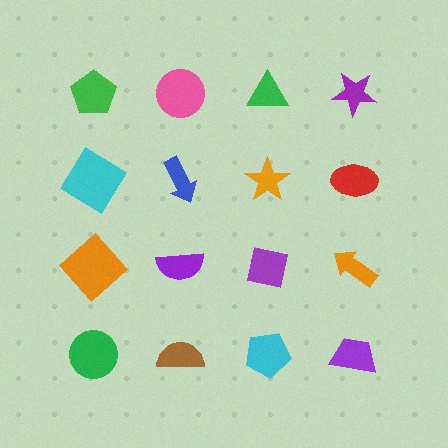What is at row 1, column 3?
A green triangle.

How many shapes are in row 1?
4 shapes.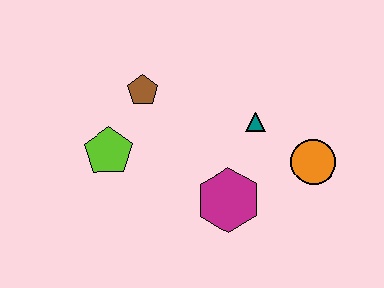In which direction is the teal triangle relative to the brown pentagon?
The teal triangle is to the right of the brown pentagon.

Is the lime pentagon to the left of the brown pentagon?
Yes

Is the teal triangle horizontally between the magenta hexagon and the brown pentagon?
No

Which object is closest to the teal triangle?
The orange circle is closest to the teal triangle.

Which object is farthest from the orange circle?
The lime pentagon is farthest from the orange circle.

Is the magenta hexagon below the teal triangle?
Yes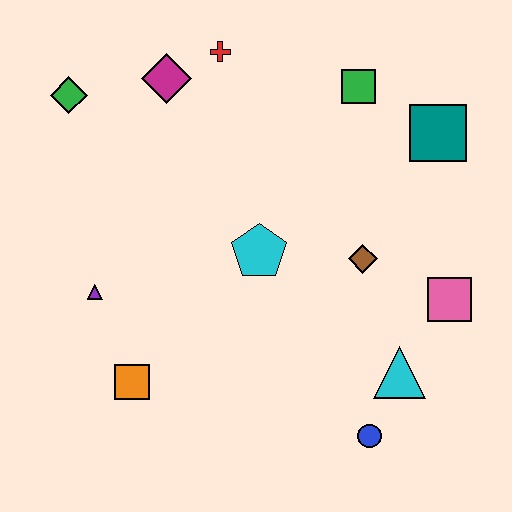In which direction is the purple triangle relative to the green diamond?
The purple triangle is below the green diamond.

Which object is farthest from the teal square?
The orange square is farthest from the teal square.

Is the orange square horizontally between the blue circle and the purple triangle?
Yes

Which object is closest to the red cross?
The magenta diamond is closest to the red cross.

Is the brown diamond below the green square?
Yes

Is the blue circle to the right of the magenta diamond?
Yes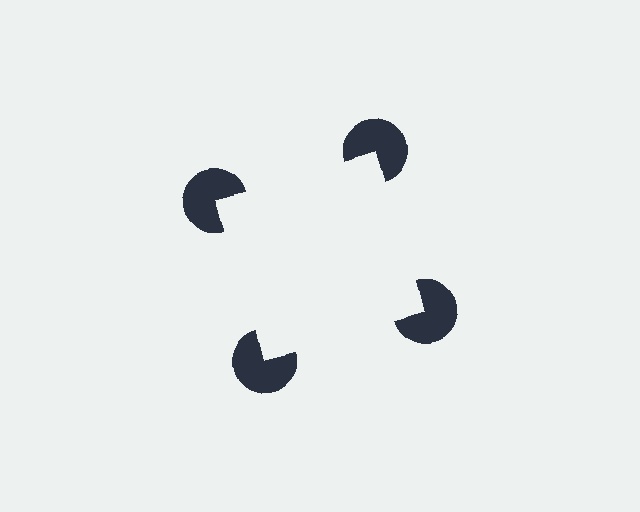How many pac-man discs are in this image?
There are 4 — one at each vertex of the illusory square.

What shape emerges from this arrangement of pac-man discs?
An illusory square — its edges are inferred from the aligned wedge cuts in the pac-man discs, not physically drawn.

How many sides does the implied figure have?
4 sides.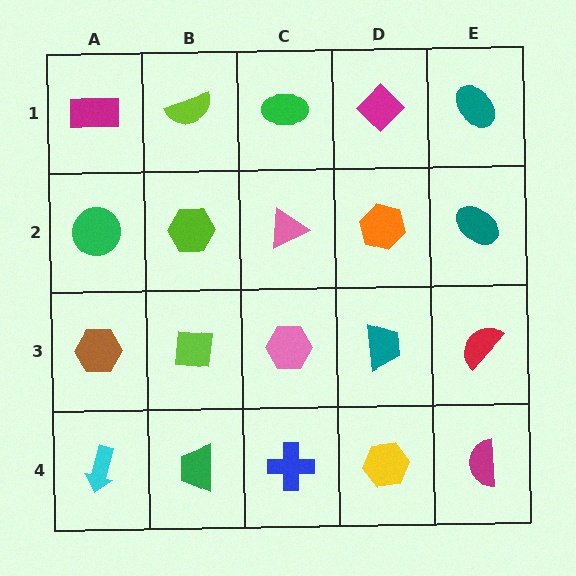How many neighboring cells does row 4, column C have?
3.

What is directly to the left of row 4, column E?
A yellow hexagon.